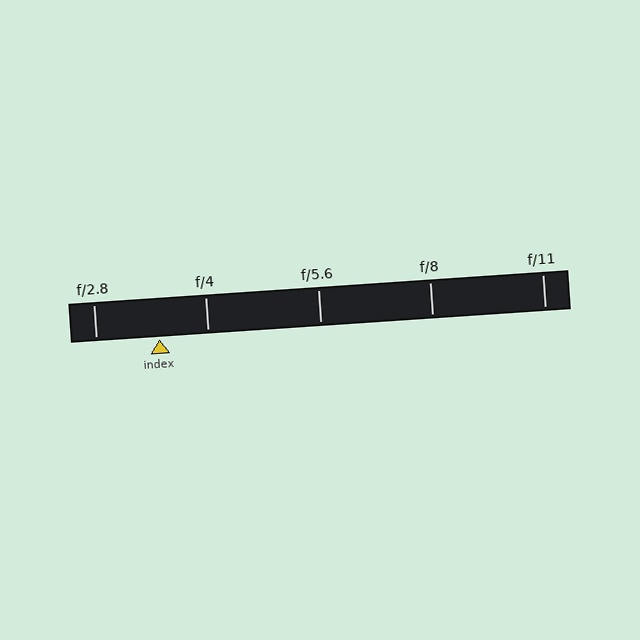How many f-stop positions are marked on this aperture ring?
There are 5 f-stop positions marked.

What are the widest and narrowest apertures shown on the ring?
The widest aperture shown is f/2.8 and the narrowest is f/11.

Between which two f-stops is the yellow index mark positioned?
The index mark is between f/2.8 and f/4.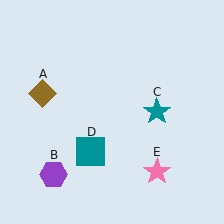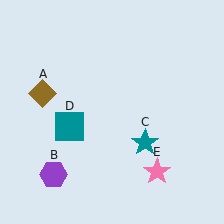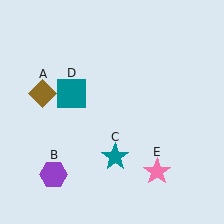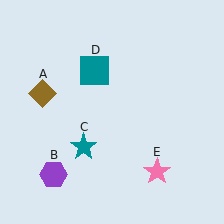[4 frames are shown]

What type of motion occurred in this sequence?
The teal star (object C), teal square (object D) rotated clockwise around the center of the scene.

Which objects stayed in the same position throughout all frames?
Brown diamond (object A) and purple hexagon (object B) and pink star (object E) remained stationary.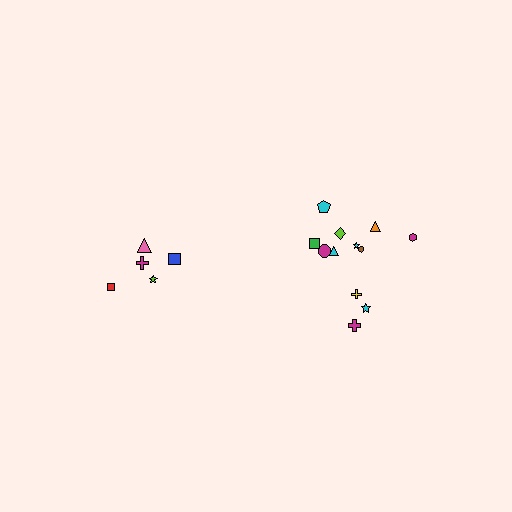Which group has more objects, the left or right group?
The right group.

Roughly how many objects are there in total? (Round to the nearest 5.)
Roughly 15 objects in total.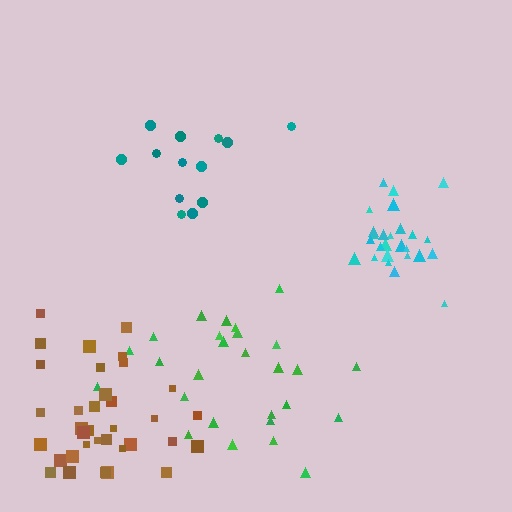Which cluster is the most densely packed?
Cyan.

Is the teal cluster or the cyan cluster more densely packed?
Cyan.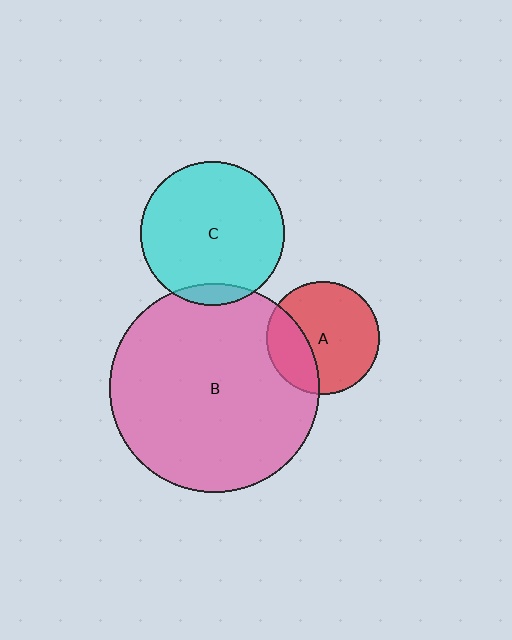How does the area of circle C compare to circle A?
Approximately 1.6 times.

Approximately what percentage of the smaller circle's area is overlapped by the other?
Approximately 10%.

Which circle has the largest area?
Circle B (pink).